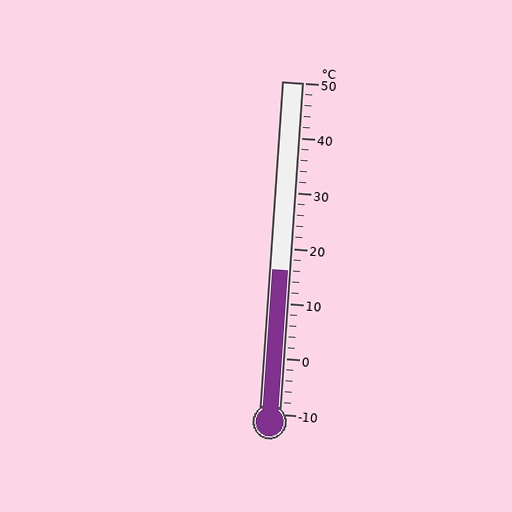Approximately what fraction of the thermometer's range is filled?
The thermometer is filled to approximately 45% of its range.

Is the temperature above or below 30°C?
The temperature is below 30°C.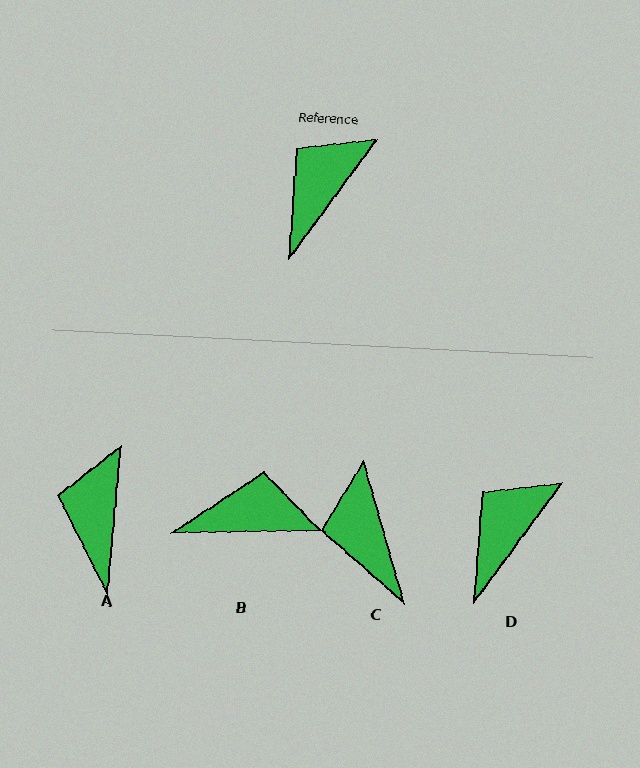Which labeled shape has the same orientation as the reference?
D.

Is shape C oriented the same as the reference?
No, it is off by about 53 degrees.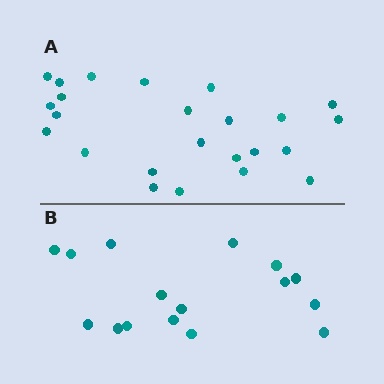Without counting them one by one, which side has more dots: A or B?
Region A (the top region) has more dots.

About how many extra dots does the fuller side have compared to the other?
Region A has roughly 8 or so more dots than region B.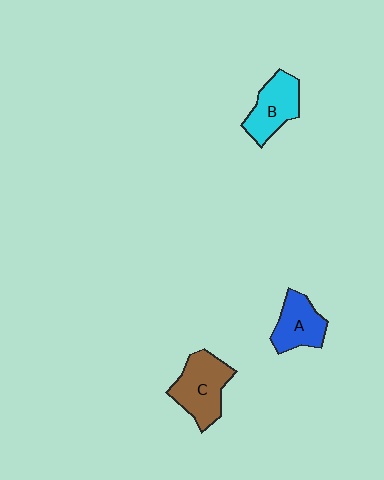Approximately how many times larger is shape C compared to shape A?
Approximately 1.3 times.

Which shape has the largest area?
Shape C (brown).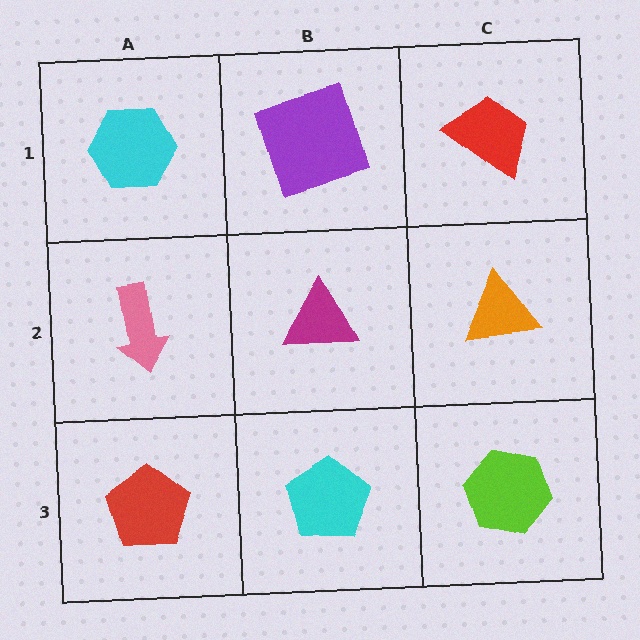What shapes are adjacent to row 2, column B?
A purple square (row 1, column B), a cyan pentagon (row 3, column B), a pink arrow (row 2, column A), an orange triangle (row 2, column C).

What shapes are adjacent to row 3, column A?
A pink arrow (row 2, column A), a cyan pentagon (row 3, column B).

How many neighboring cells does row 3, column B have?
3.